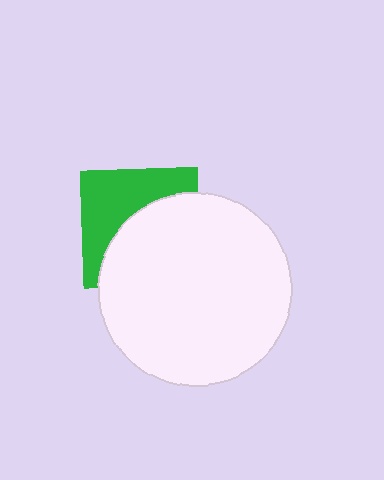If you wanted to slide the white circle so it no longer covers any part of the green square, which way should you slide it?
Slide it toward the lower-right — that is the most direct way to separate the two shapes.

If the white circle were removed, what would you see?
You would see the complete green square.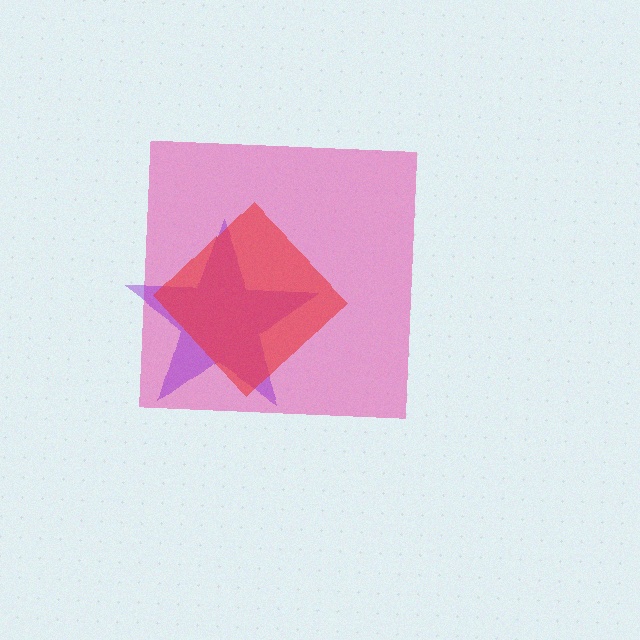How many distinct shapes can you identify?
There are 3 distinct shapes: a pink square, a purple star, a red diamond.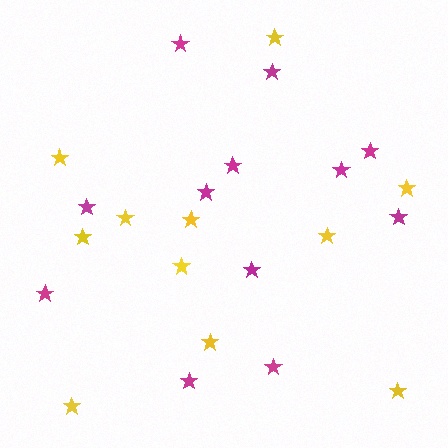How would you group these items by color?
There are 2 groups: one group of magenta stars (12) and one group of yellow stars (11).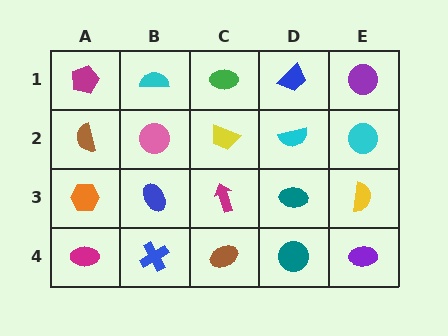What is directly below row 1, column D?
A cyan semicircle.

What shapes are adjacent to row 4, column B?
A blue ellipse (row 3, column B), a magenta ellipse (row 4, column A), a brown ellipse (row 4, column C).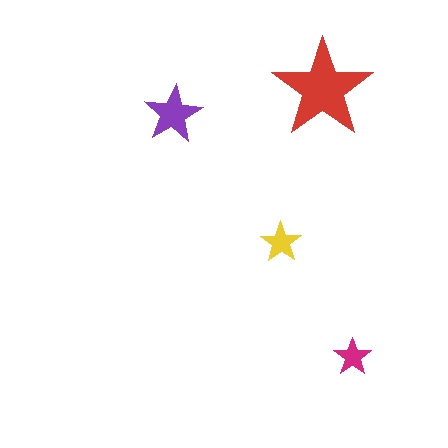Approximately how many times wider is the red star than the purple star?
About 1.5 times wider.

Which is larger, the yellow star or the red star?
The red one.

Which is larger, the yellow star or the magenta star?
The yellow one.